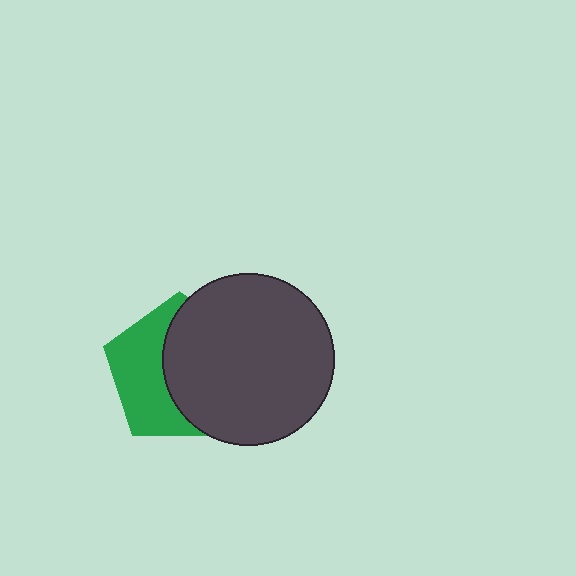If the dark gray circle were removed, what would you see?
You would see the complete green pentagon.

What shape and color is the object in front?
The object in front is a dark gray circle.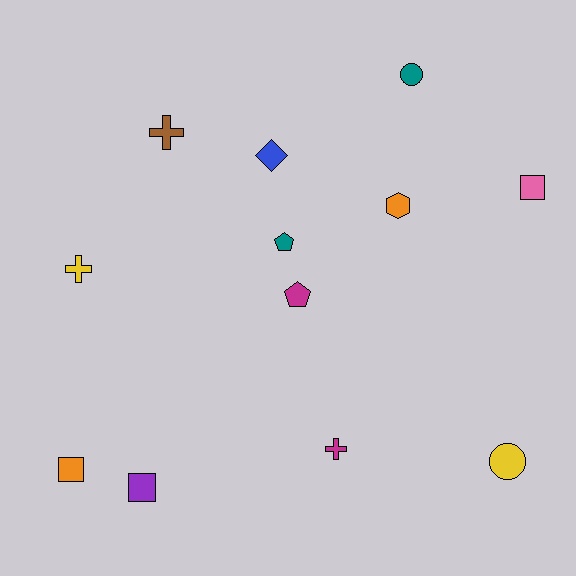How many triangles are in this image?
There are no triangles.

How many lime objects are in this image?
There are no lime objects.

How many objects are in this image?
There are 12 objects.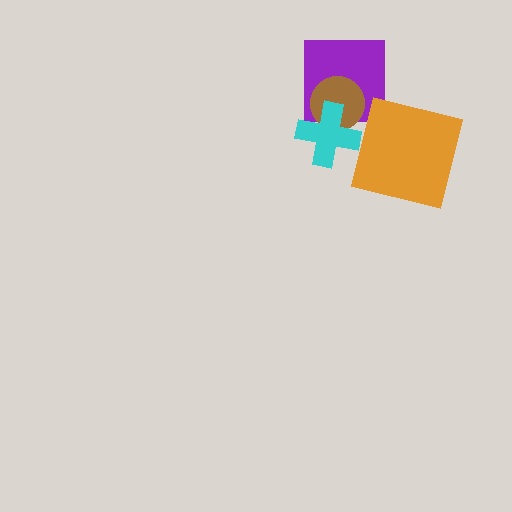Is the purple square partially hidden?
Yes, it is partially covered by another shape.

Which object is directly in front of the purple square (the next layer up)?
The brown circle is directly in front of the purple square.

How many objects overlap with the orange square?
0 objects overlap with the orange square.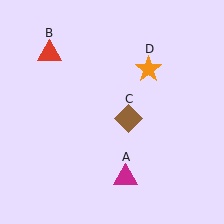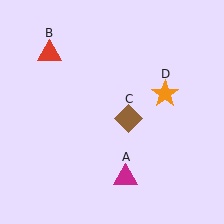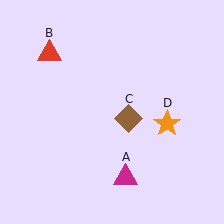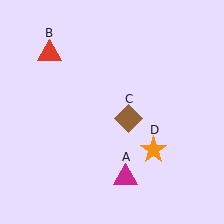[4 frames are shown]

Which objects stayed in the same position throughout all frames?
Magenta triangle (object A) and red triangle (object B) and brown diamond (object C) remained stationary.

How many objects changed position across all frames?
1 object changed position: orange star (object D).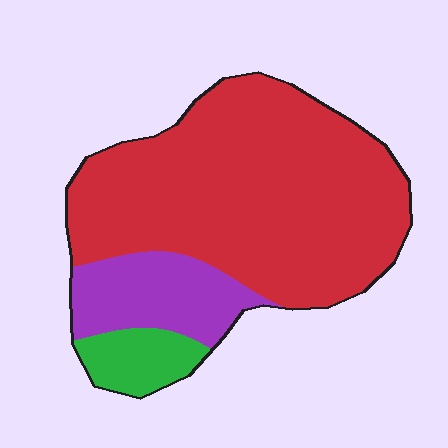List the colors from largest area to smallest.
From largest to smallest: red, purple, green.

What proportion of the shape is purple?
Purple takes up about one sixth (1/6) of the shape.